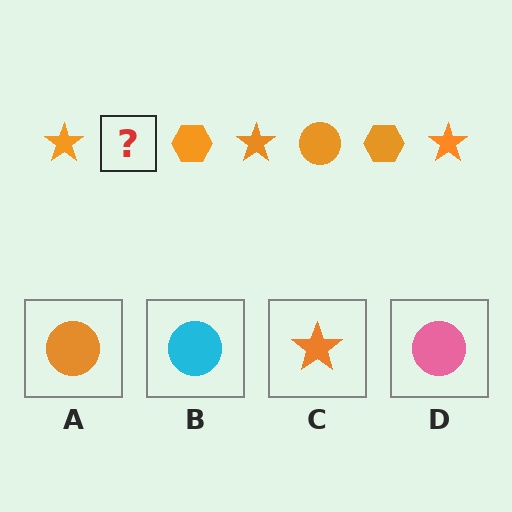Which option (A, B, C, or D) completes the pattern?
A.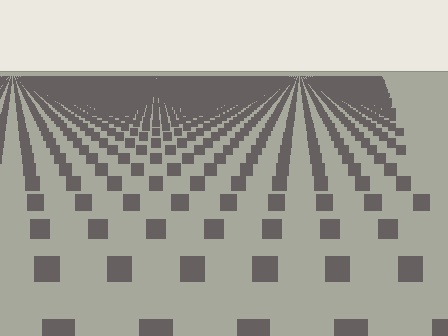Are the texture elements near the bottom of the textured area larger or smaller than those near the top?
Larger. Near the bottom, elements are closer to the viewer and appear at a bigger on-screen size.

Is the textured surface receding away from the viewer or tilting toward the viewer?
The surface is receding away from the viewer. Texture elements get smaller and denser toward the top.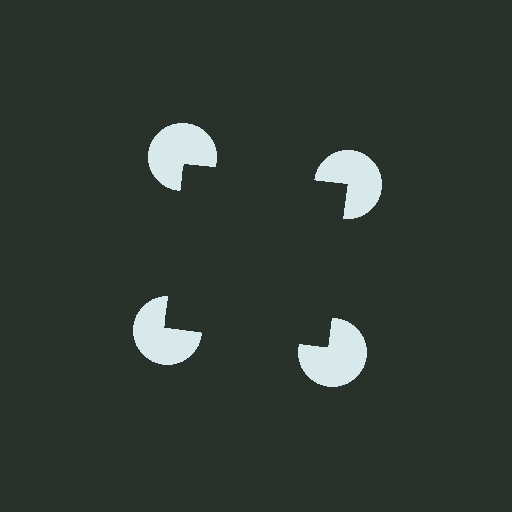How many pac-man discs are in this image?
There are 4 — one at each vertex of the illusory square.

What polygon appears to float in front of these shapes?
An illusory square — its edges are inferred from the aligned wedge cuts in the pac-man discs, not physically drawn.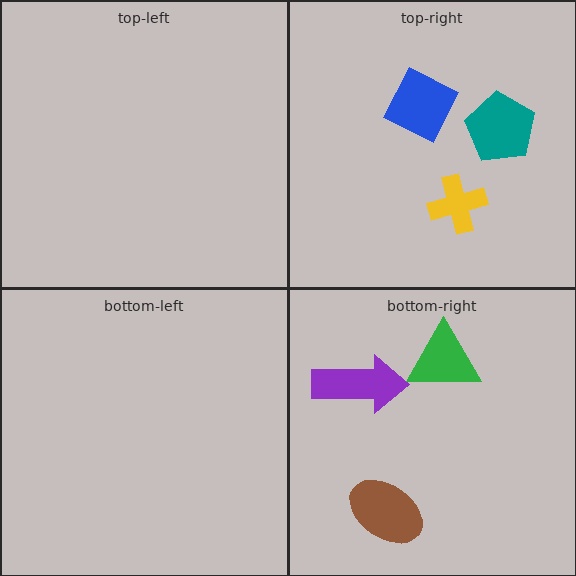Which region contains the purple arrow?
The bottom-right region.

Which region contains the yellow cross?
The top-right region.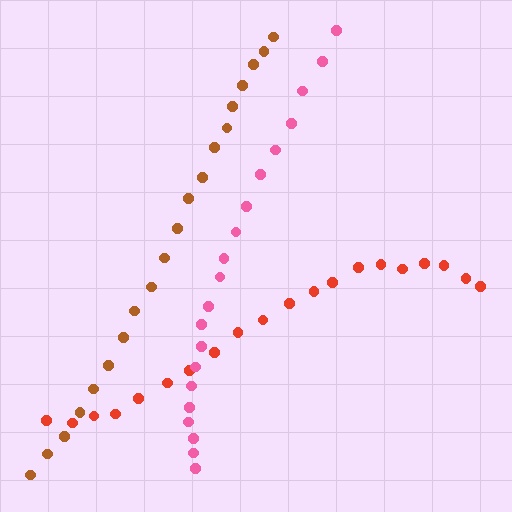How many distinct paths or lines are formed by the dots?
There are 3 distinct paths.